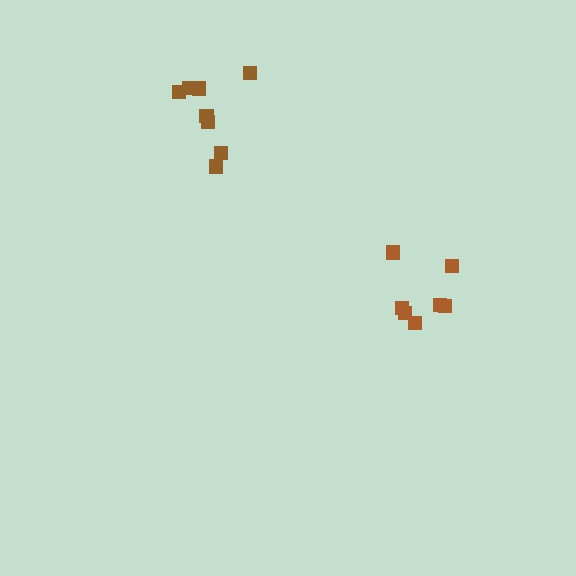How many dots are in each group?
Group 1: 7 dots, Group 2: 8 dots (15 total).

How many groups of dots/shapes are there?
There are 2 groups.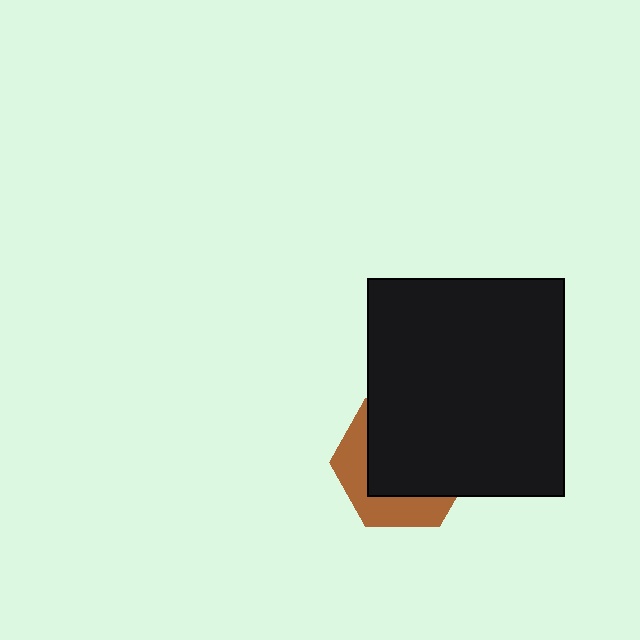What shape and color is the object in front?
The object in front is a black rectangle.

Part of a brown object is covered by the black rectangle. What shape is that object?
It is a hexagon.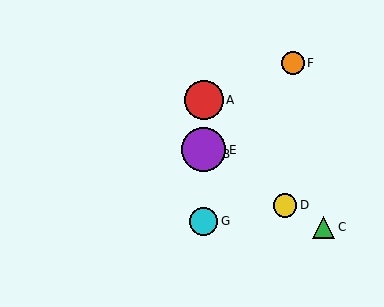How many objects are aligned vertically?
4 objects (A, B, E, G) are aligned vertically.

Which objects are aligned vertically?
Objects A, B, E, G are aligned vertically.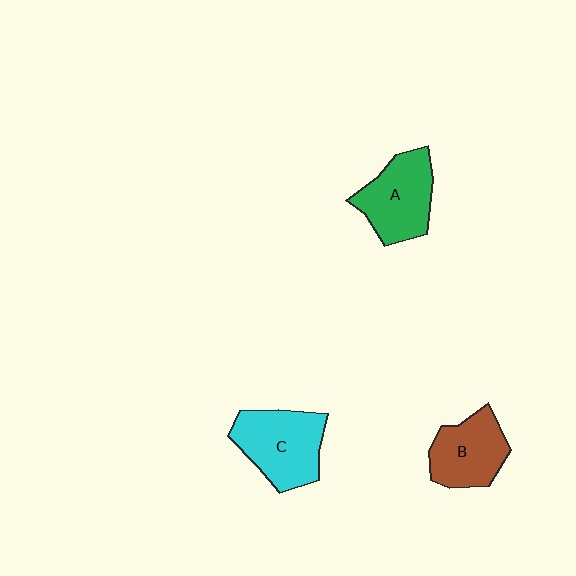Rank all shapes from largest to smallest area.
From largest to smallest: C (cyan), A (green), B (brown).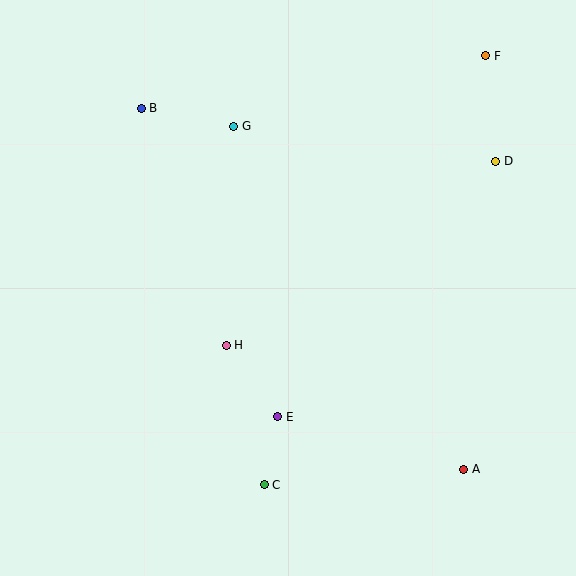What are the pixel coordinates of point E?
Point E is at (278, 417).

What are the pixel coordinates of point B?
Point B is at (141, 108).